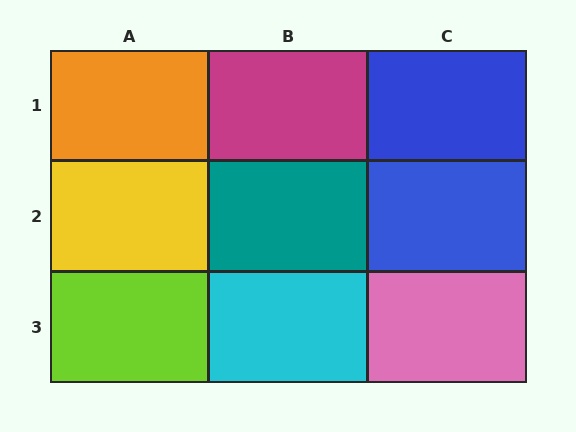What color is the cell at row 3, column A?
Lime.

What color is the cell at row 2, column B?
Teal.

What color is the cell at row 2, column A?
Yellow.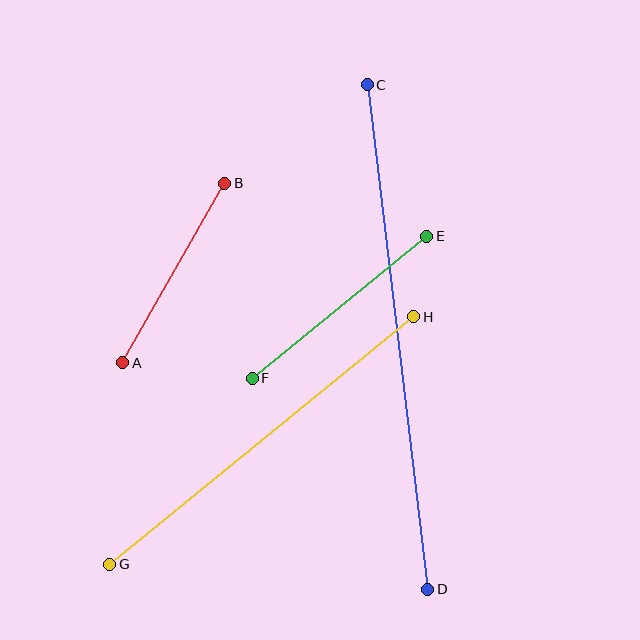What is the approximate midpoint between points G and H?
The midpoint is at approximately (262, 441) pixels.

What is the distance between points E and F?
The distance is approximately 225 pixels.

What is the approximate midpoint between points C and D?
The midpoint is at approximately (398, 337) pixels.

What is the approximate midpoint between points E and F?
The midpoint is at approximately (340, 307) pixels.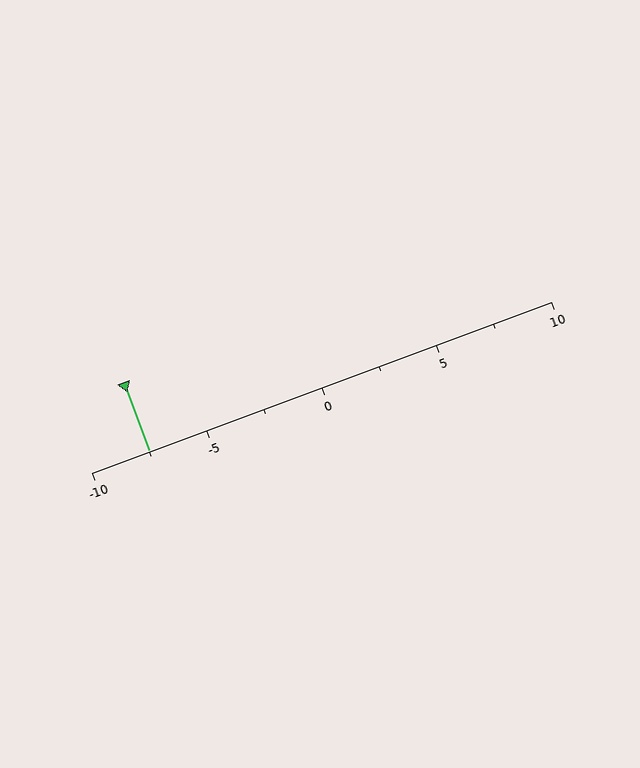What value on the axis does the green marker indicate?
The marker indicates approximately -7.5.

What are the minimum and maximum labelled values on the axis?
The axis runs from -10 to 10.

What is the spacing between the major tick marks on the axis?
The major ticks are spaced 5 apart.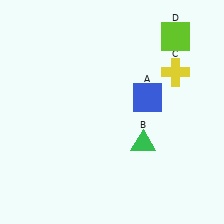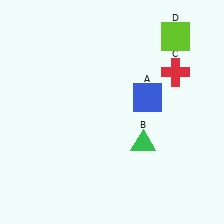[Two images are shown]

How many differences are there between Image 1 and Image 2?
There is 1 difference between the two images.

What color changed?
The cross (C) changed from yellow in Image 1 to red in Image 2.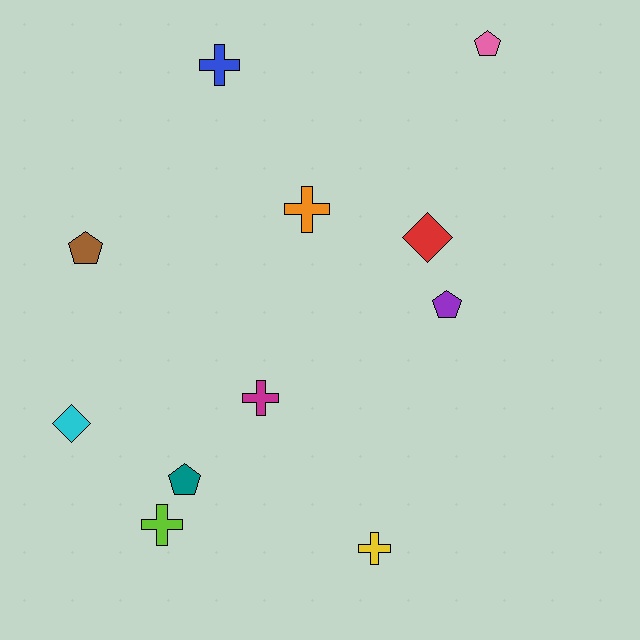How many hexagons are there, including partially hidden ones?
There are no hexagons.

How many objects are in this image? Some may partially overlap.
There are 11 objects.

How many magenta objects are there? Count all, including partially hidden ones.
There is 1 magenta object.